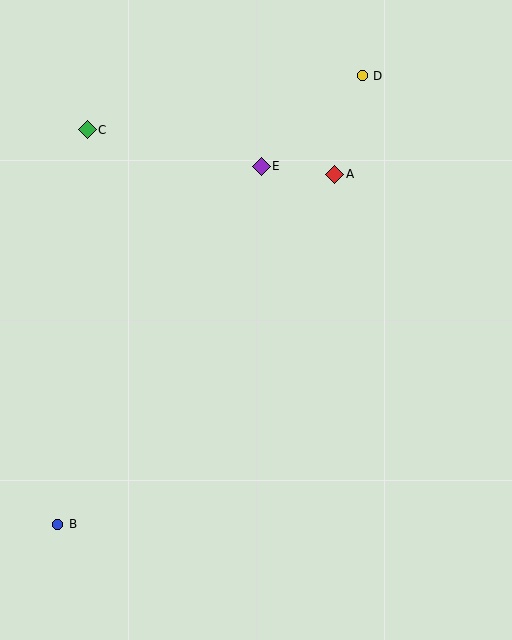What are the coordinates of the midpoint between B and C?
The midpoint between B and C is at (73, 327).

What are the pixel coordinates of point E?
Point E is at (261, 166).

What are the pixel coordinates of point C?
Point C is at (87, 130).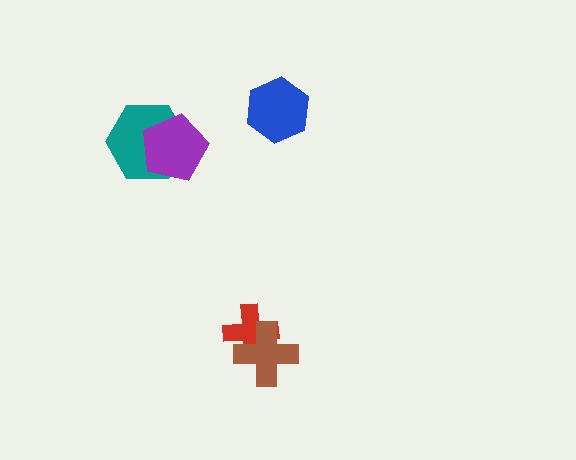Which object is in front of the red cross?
The brown cross is in front of the red cross.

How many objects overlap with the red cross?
1 object overlaps with the red cross.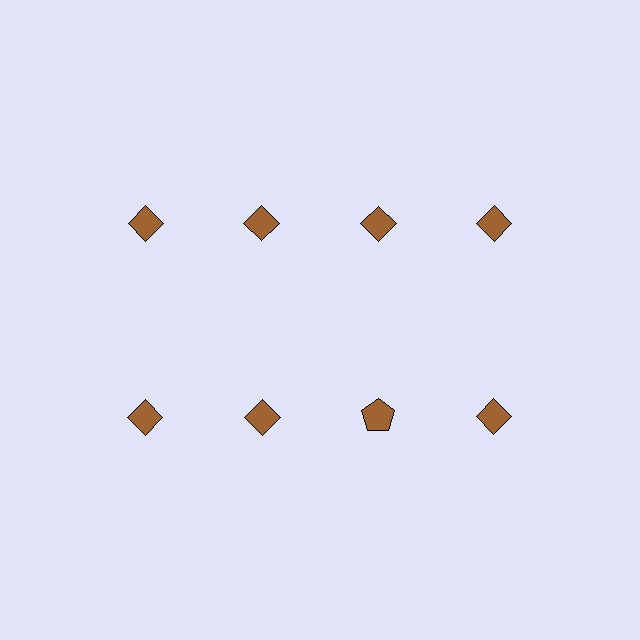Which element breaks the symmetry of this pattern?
The brown pentagon in the second row, center column breaks the symmetry. All other shapes are brown diamonds.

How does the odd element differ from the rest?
It has a different shape: pentagon instead of diamond.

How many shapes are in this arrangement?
There are 8 shapes arranged in a grid pattern.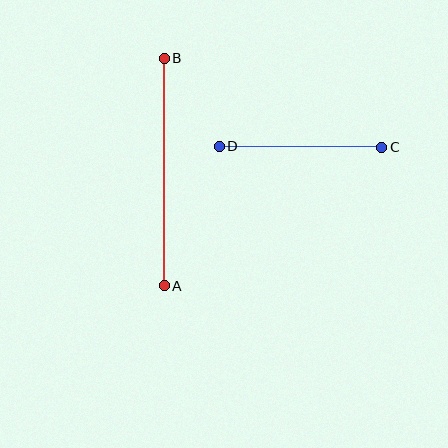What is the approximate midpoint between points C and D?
The midpoint is at approximately (300, 147) pixels.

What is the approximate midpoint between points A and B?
The midpoint is at approximately (164, 172) pixels.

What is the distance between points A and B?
The distance is approximately 228 pixels.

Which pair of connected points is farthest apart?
Points A and B are farthest apart.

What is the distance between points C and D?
The distance is approximately 163 pixels.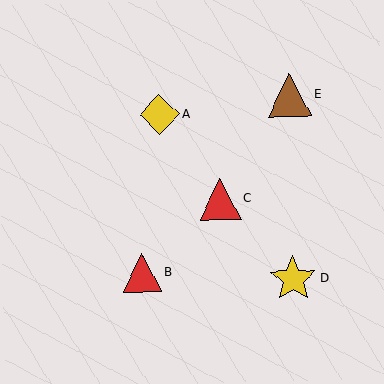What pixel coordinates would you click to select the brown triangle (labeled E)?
Click at (289, 95) to select the brown triangle E.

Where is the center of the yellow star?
The center of the yellow star is at (293, 279).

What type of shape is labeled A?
Shape A is a yellow diamond.